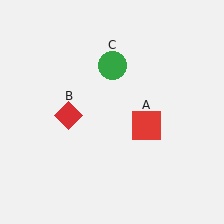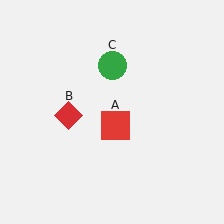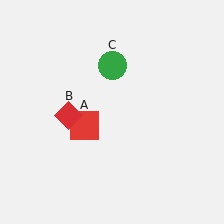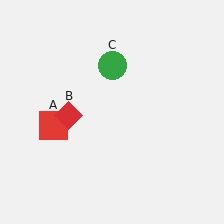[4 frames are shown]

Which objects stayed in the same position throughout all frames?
Red diamond (object B) and green circle (object C) remained stationary.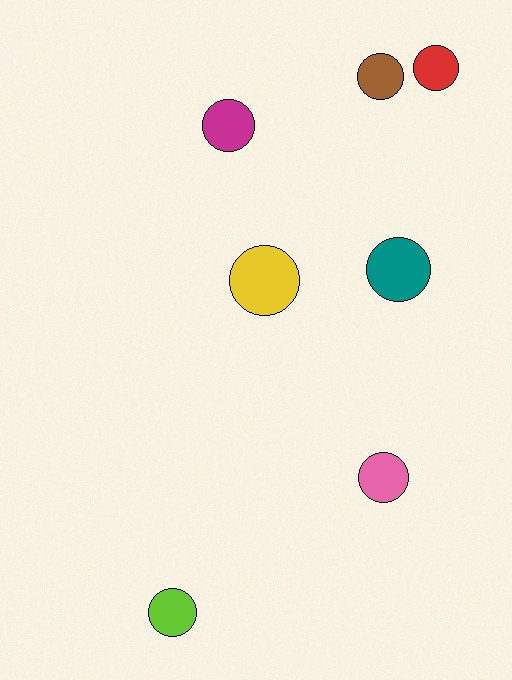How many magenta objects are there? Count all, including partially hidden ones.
There is 1 magenta object.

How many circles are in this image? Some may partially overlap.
There are 7 circles.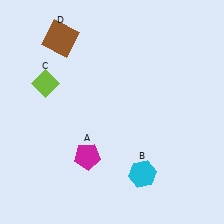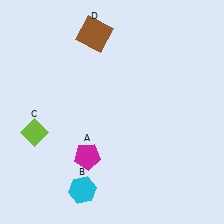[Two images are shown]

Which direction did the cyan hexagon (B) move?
The cyan hexagon (B) moved left.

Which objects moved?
The objects that moved are: the cyan hexagon (B), the lime diamond (C), the brown square (D).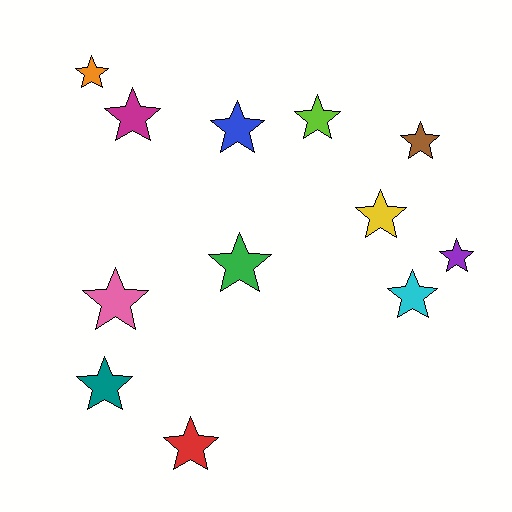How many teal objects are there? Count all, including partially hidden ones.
There is 1 teal object.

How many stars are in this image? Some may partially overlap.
There are 12 stars.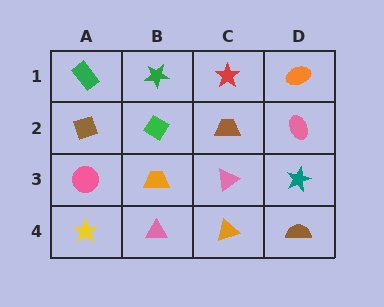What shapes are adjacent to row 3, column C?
A brown trapezoid (row 2, column C), an orange triangle (row 4, column C), an orange trapezoid (row 3, column B), a teal star (row 3, column D).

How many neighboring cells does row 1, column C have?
3.